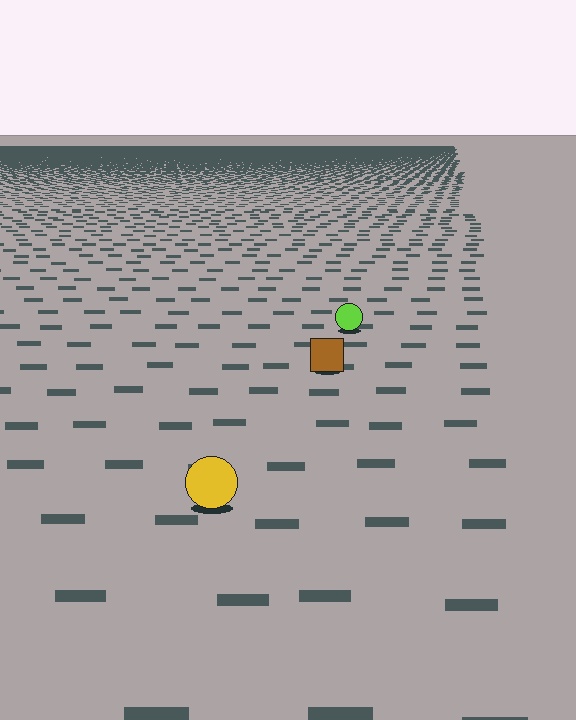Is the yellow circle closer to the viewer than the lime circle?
Yes. The yellow circle is closer — you can tell from the texture gradient: the ground texture is coarser near it.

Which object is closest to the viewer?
The yellow circle is closest. The texture marks near it are larger and more spread out.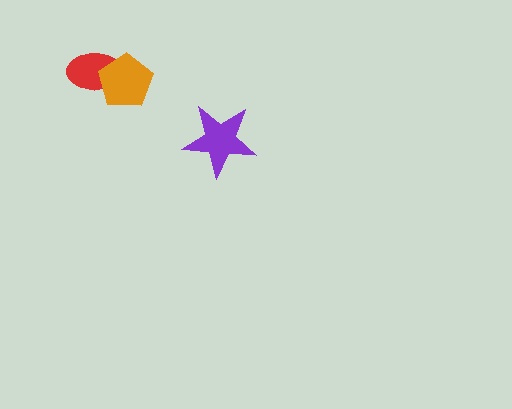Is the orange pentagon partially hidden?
No, no other shape covers it.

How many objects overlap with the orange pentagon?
1 object overlaps with the orange pentagon.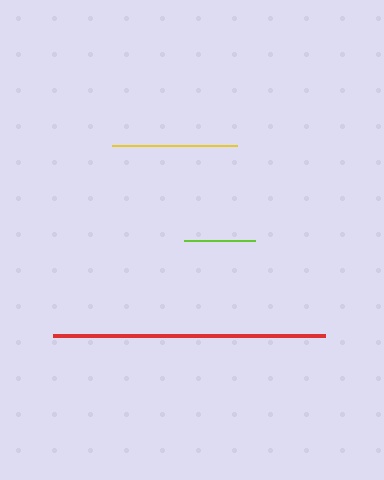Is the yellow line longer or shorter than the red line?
The red line is longer than the yellow line.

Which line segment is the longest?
The red line is the longest at approximately 272 pixels.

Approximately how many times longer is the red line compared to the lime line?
The red line is approximately 3.8 times the length of the lime line.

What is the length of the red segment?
The red segment is approximately 272 pixels long.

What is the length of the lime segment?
The lime segment is approximately 71 pixels long.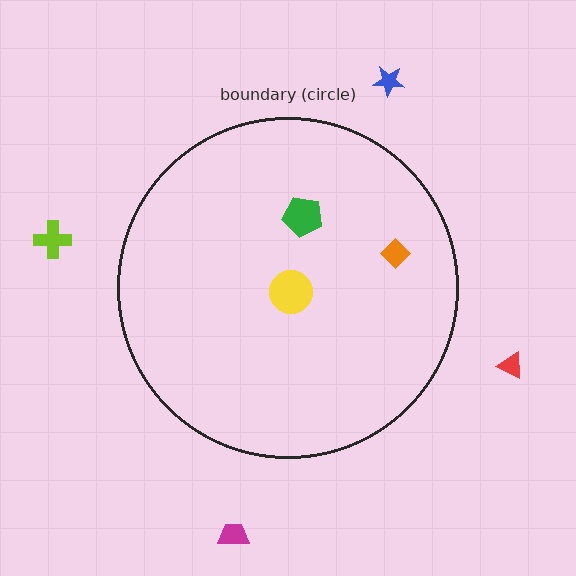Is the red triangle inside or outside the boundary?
Outside.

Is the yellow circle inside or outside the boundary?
Inside.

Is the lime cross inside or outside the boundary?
Outside.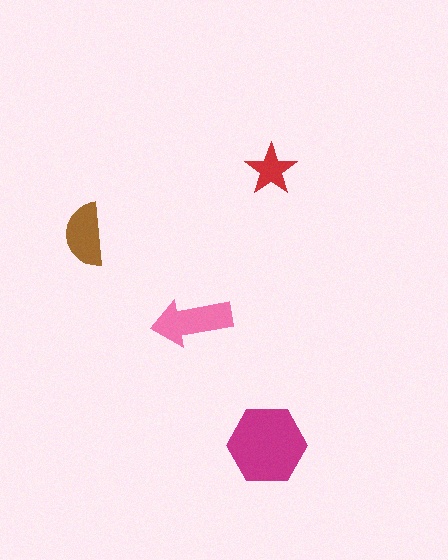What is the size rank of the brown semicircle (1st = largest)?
3rd.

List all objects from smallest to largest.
The red star, the brown semicircle, the pink arrow, the magenta hexagon.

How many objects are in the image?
There are 4 objects in the image.